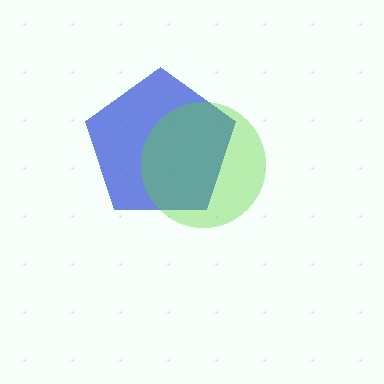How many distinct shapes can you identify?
There are 2 distinct shapes: a blue pentagon, a lime circle.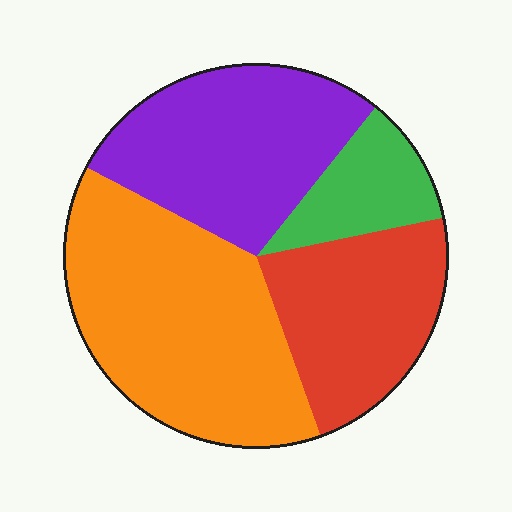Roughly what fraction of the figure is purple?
Purple covers around 30% of the figure.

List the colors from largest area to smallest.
From largest to smallest: orange, purple, red, green.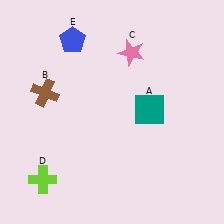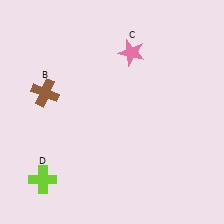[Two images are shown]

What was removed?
The teal square (A), the blue pentagon (E) were removed in Image 2.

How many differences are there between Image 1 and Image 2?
There are 2 differences between the two images.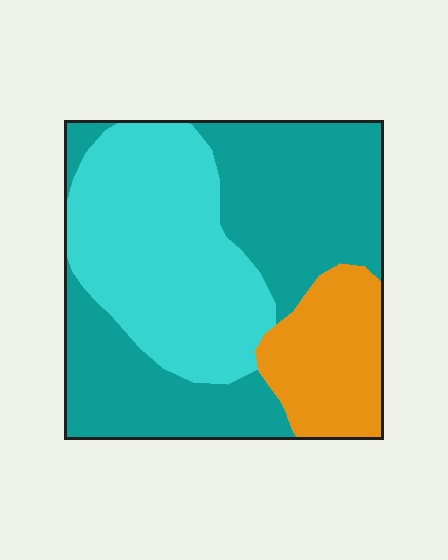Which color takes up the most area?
Teal, at roughly 45%.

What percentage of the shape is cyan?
Cyan takes up between a third and a half of the shape.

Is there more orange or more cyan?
Cyan.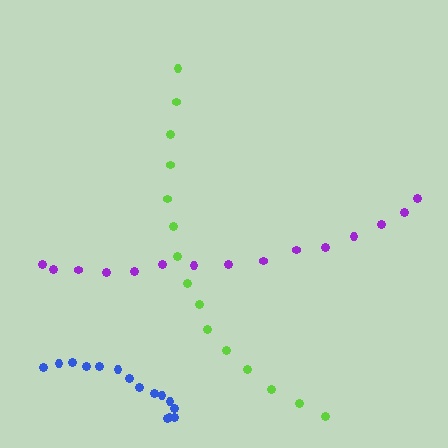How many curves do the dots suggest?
There are 3 distinct paths.